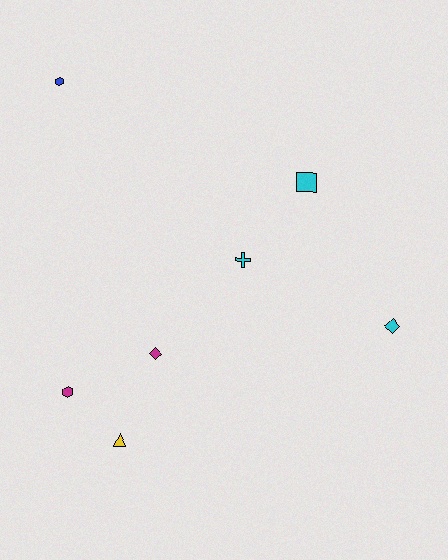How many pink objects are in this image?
There are no pink objects.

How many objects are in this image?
There are 7 objects.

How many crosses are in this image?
There is 1 cross.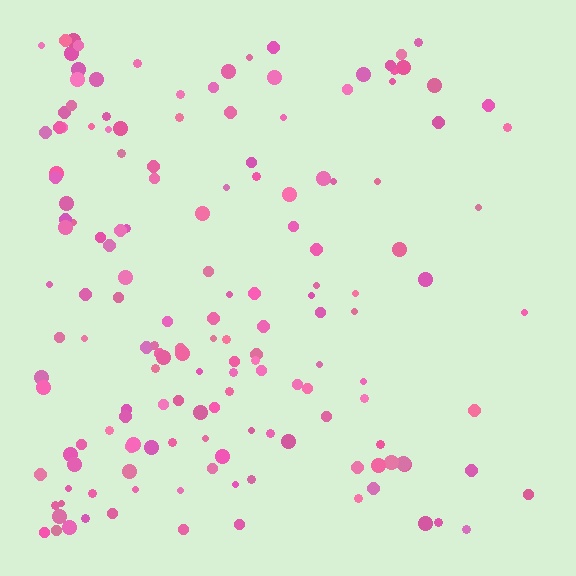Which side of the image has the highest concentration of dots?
The left.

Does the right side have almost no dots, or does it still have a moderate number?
Still a moderate number, just noticeably fewer than the left.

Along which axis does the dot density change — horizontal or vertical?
Horizontal.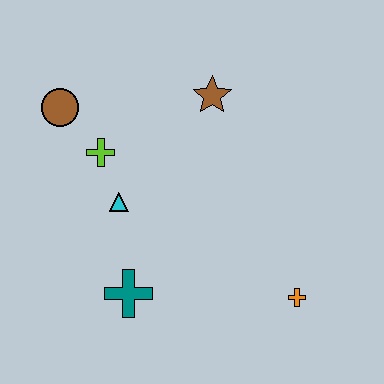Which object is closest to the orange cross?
The teal cross is closest to the orange cross.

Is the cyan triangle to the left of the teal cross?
Yes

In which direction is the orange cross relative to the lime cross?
The orange cross is to the right of the lime cross.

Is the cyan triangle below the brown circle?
Yes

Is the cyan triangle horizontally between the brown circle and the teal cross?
Yes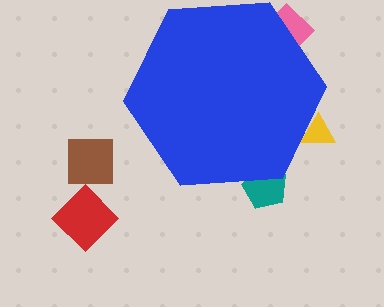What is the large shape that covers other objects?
A blue hexagon.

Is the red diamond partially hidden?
No, the red diamond is fully visible.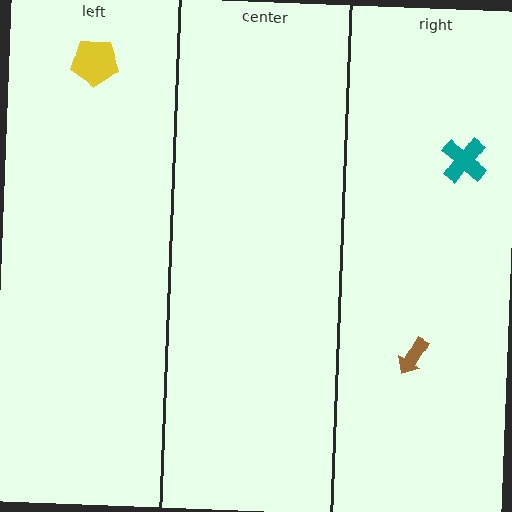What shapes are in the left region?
The yellow pentagon.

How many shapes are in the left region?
1.